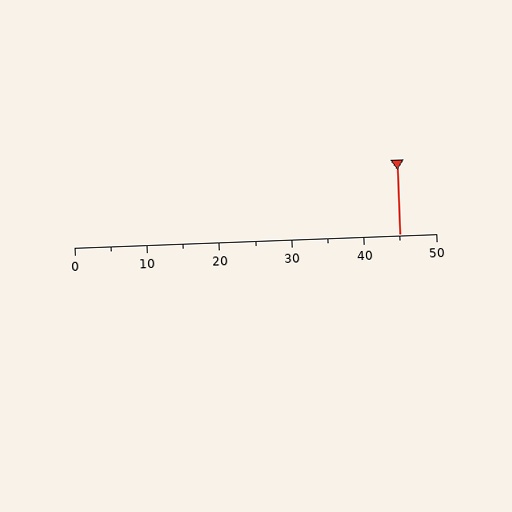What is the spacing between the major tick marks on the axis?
The major ticks are spaced 10 apart.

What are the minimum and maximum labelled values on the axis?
The axis runs from 0 to 50.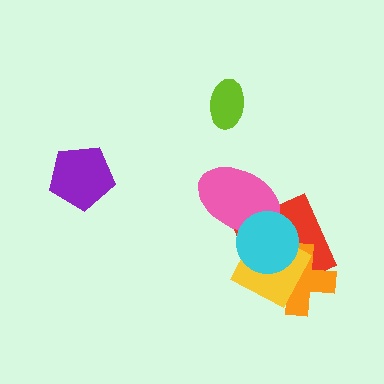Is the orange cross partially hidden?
Yes, it is partially covered by another shape.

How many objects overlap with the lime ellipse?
0 objects overlap with the lime ellipse.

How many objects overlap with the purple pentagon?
0 objects overlap with the purple pentagon.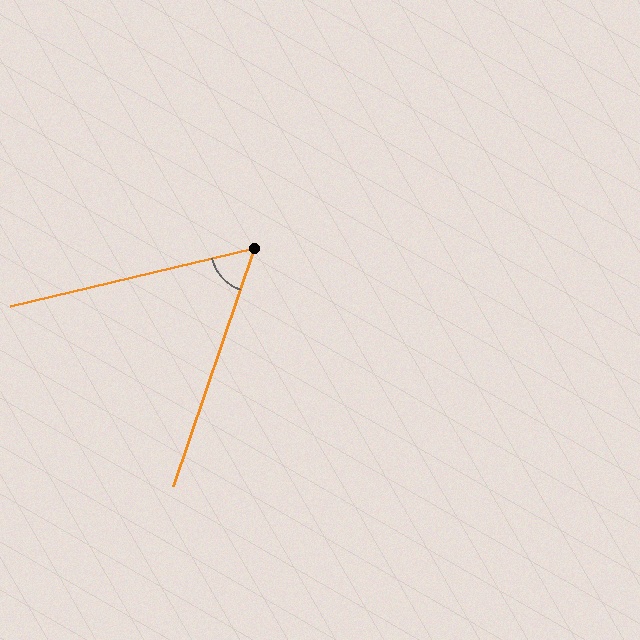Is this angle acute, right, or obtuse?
It is acute.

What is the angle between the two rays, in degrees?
Approximately 58 degrees.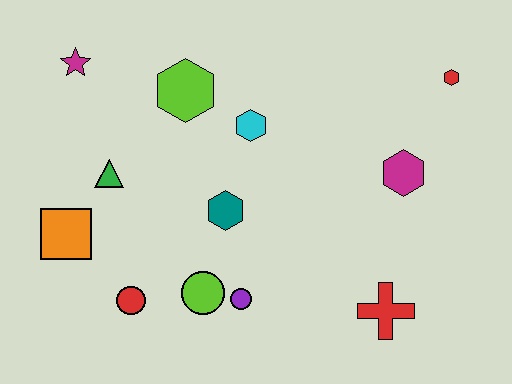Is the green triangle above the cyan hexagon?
No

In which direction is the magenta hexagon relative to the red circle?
The magenta hexagon is to the right of the red circle.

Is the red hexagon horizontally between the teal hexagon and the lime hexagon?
No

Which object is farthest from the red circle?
The red hexagon is farthest from the red circle.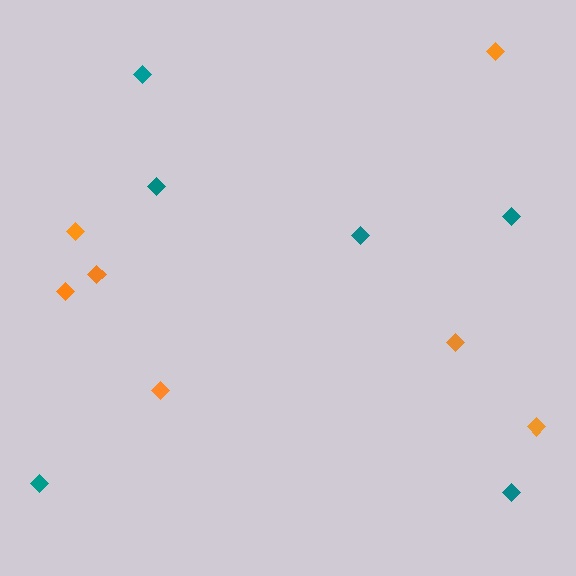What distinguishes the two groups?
There are 2 groups: one group of teal diamonds (6) and one group of orange diamonds (7).